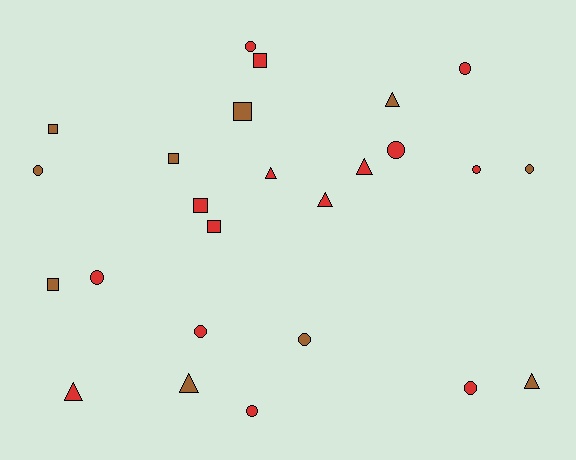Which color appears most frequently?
Red, with 15 objects.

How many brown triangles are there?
There are 3 brown triangles.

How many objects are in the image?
There are 25 objects.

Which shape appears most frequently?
Circle, with 11 objects.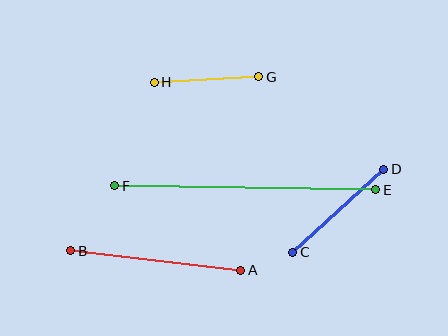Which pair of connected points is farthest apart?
Points E and F are farthest apart.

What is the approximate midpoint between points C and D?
The midpoint is at approximately (338, 211) pixels.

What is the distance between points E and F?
The distance is approximately 261 pixels.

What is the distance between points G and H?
The distance is approximately 105 pixels.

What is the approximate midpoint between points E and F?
The midpoint is at approximately (245, 188) pixels.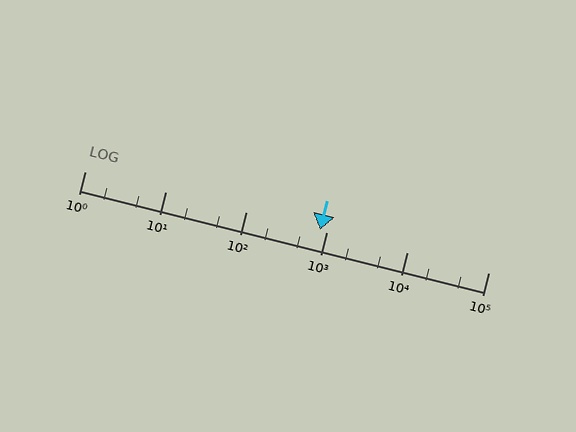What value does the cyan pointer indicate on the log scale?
The pointer indicates approximately 820.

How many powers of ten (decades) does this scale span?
The scale spans 5 decades, from 1 to 100000.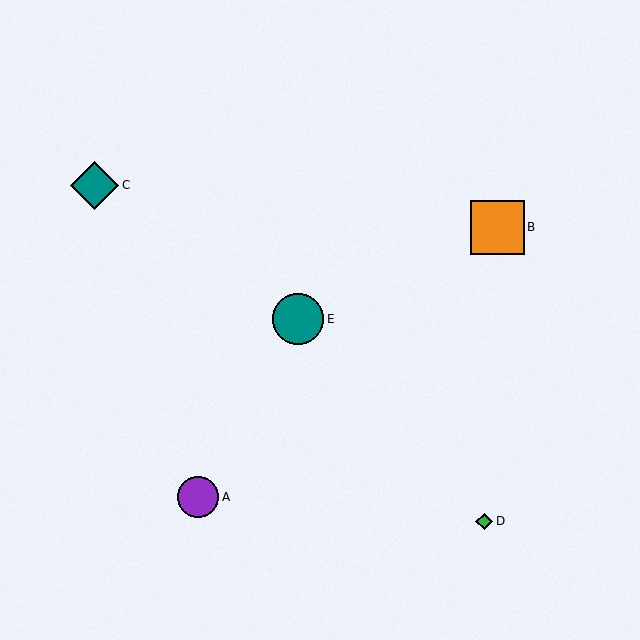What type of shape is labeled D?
Shape D is a green diamond.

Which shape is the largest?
The orange square (labeled B) is the largest.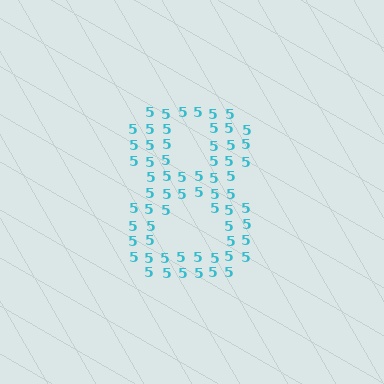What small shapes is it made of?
It is made of small digit 5's.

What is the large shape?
The large shape is the digit 8.